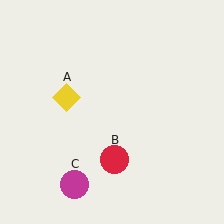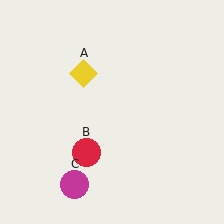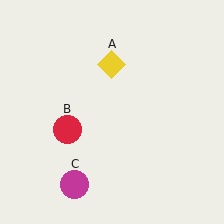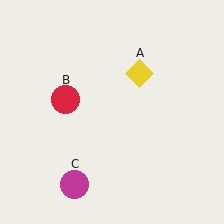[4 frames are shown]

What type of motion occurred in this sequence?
The yellow diamond (object A), red circle (object B) rotated clockwise around the center of the scene.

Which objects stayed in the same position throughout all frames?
Magenta circle (object C) remained stationary.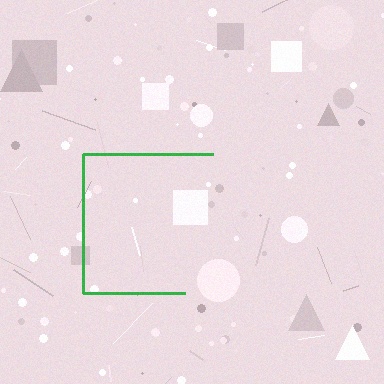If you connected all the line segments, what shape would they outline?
They would outline a square.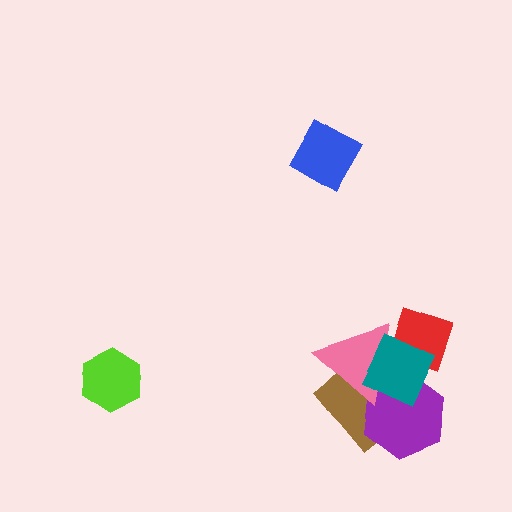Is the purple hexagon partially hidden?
Yes, it is partially covered by another shape.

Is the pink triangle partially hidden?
Yes, it is partially covered by another shape.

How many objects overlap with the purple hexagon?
3 objects overlap with the purple hexagon.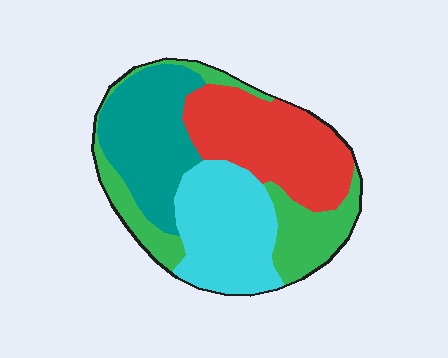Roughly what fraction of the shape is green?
Green takes up less than a quarter of the shape.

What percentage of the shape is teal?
Teal covers roughly 25% of the shape.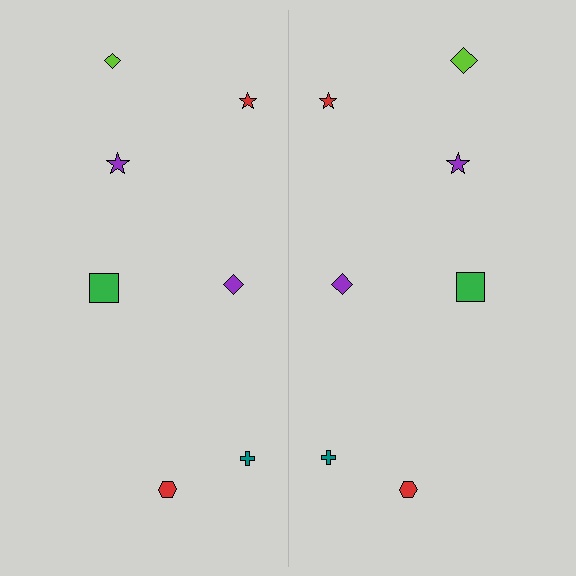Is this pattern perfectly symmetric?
No, the pattern is not perfectly symmetric. The lime diamond on the right side has a different size than its mirror counterpart.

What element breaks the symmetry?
The lime diamond on the right side has a different size than its mirror counterpart.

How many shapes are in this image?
There are 14 shapes in this image.